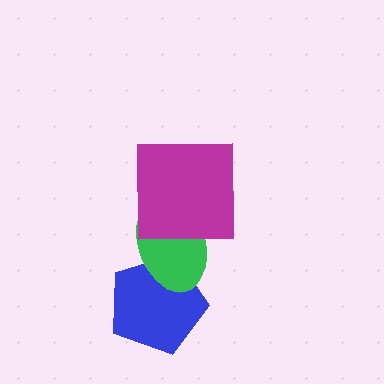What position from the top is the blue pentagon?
The blue pentagon is 3rd from the top.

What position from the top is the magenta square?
The magenta square is 1st from the top.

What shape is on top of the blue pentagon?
The green ellipse is on top of the blue pentagon.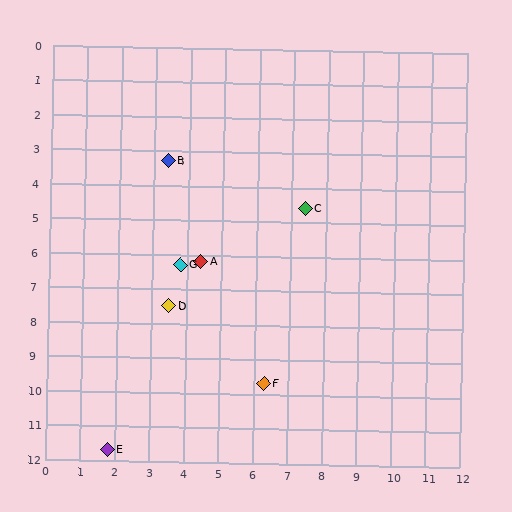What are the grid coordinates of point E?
Point E is at approximately (1.8, 11.7).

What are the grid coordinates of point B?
Point B is at approximately (3.4, 3.3).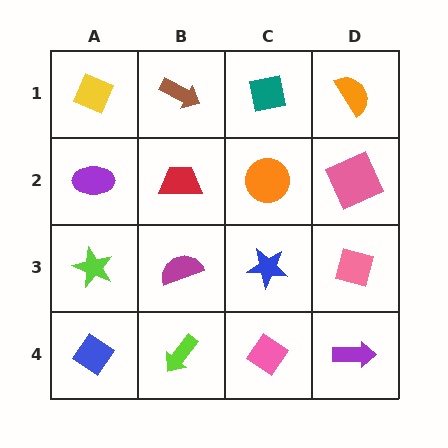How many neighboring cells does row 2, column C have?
4.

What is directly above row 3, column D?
A pink square.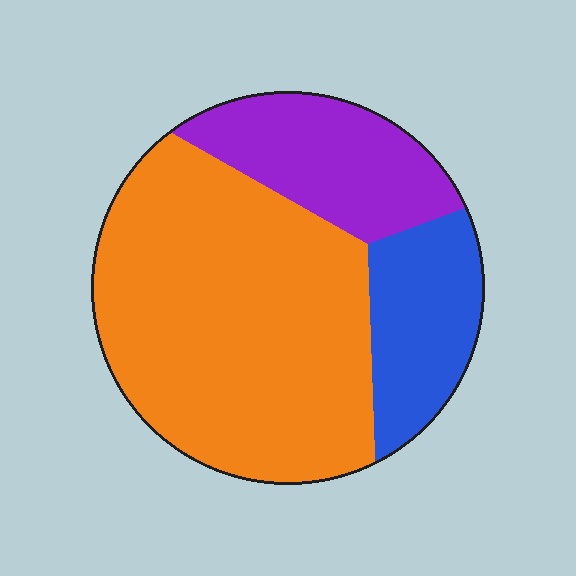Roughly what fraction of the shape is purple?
Purple covers around 20% of the shape.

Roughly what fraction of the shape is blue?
Blue takes up about one sixth (1/6) of the shape.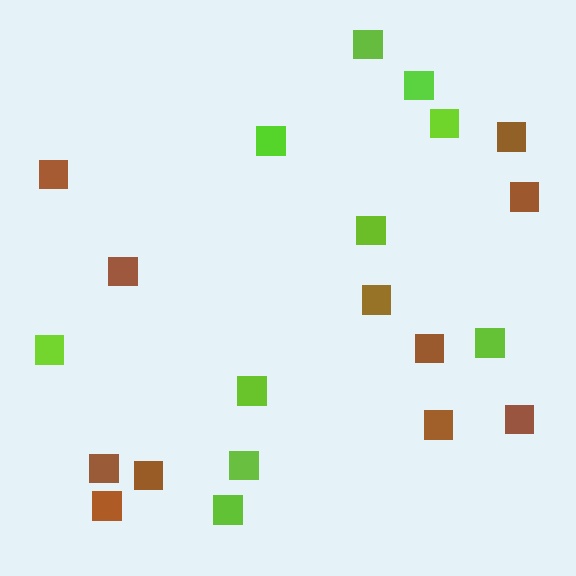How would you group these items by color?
There are 2 groups: one group of brown squares (11) and one group of lime squares (10).